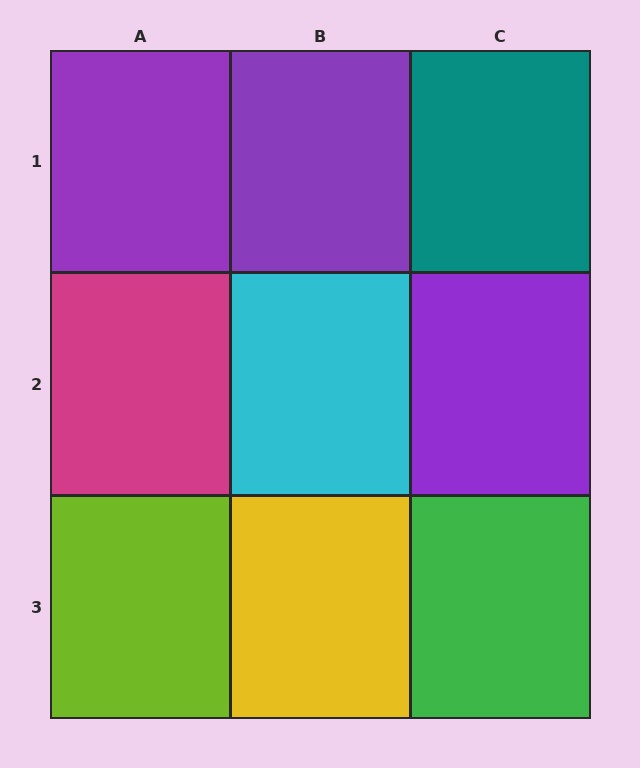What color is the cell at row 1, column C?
Teal.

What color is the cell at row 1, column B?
Purple.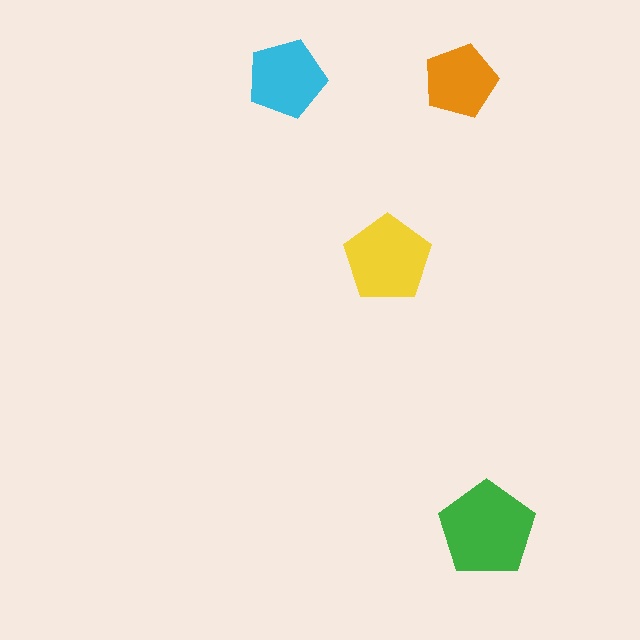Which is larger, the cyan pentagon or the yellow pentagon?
The yellow one.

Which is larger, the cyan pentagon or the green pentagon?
The green one.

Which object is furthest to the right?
The green pentagon is rightmost.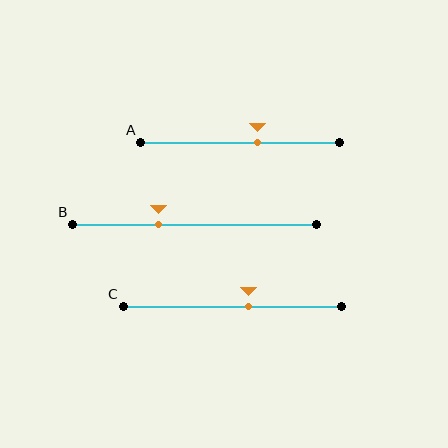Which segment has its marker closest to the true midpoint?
Segment C has its marker closest to the true midpoint.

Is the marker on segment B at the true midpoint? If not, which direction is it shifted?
No, the marker on segment B is shifted to the left by about 15% of the segment length.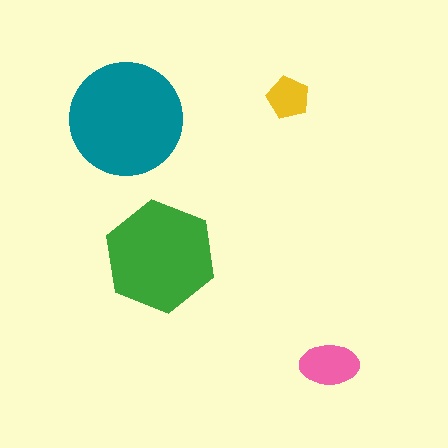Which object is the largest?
The teal circle.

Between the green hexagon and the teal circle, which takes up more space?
The teal circle.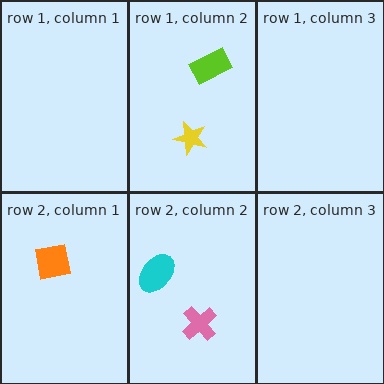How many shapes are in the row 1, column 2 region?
2.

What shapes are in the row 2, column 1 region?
The orange square.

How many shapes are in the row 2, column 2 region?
2.